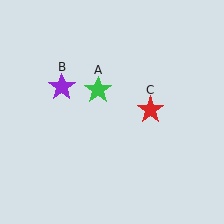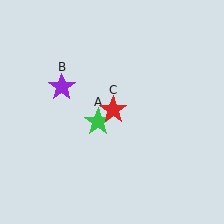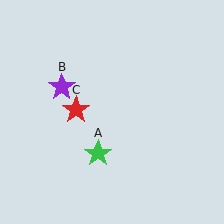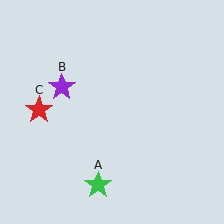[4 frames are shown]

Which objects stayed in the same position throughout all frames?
Purple star (object B) remained stationary.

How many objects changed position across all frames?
2 objects changed position: green star (object A), red star (object C).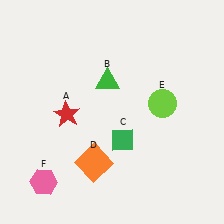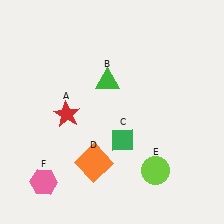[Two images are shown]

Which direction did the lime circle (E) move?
The lime circle (E) moved down.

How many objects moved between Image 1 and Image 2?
1 object moved between the two images.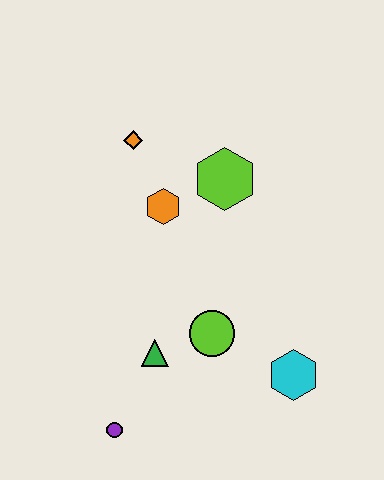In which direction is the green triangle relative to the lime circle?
The green triangle is to the left of the lime circle.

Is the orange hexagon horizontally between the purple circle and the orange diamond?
No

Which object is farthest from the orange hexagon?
The purple circle is farthest from the orange hexagon.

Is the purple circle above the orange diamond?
No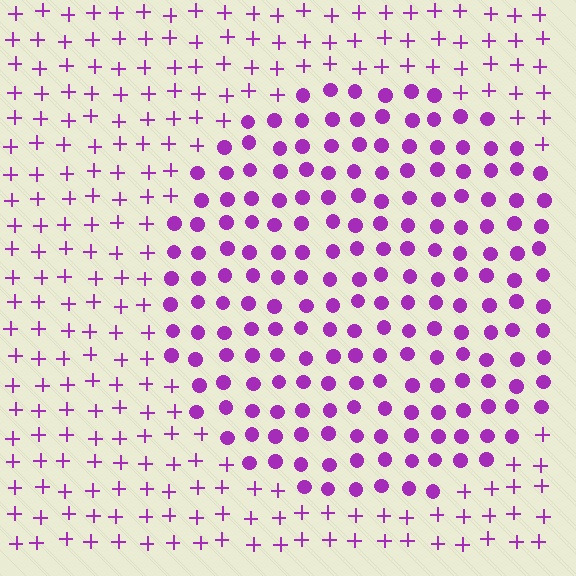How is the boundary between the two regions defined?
The boundary is defined by a change in element shape: circles inside vs. plus signs outside. All elements share the same color and spacing.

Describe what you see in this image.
The image is filled with small purple elements arranged in a uniform grid. A circle-shaped region contains circles, while the surrounding area contains plus signs. The boundary is defined purely by the change in element shape.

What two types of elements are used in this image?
The image uses circles inside the circle region and plus signs outside it.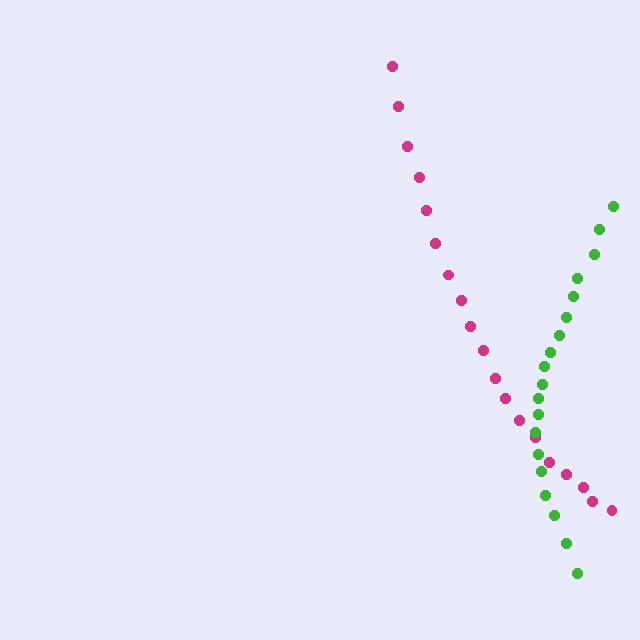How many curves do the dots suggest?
There are 2 distinct paths.